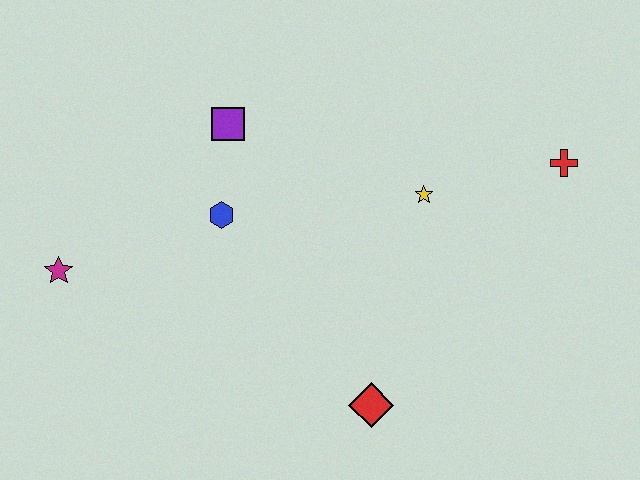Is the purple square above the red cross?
Yes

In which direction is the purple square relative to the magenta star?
The purple square is to the right of the magenta star.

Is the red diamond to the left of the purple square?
No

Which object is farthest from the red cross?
The magenta star is farthest from the red cross.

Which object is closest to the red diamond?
The yellow star is closest to the red diamond.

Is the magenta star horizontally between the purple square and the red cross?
No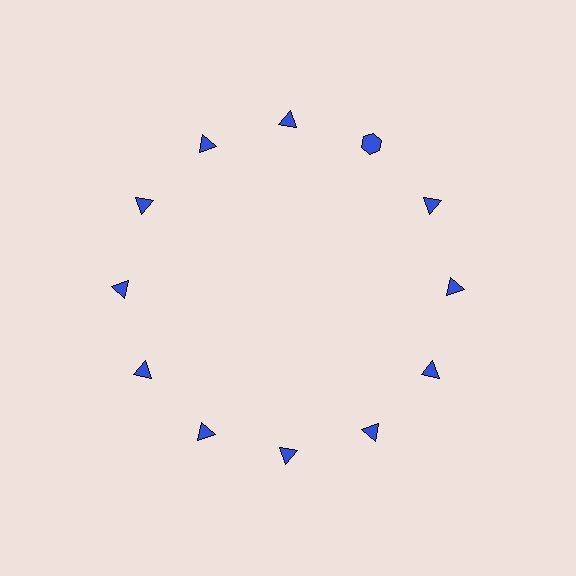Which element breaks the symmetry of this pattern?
The blue hexagon at roughly the 1 o'clock position breaks the symmetry. All other shapes are blue triangles.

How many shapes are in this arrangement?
There are 12 shapes arranged in a ring pattern.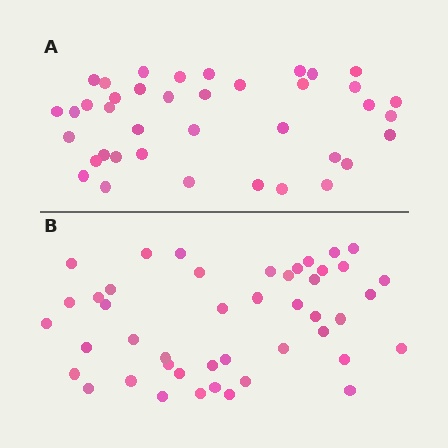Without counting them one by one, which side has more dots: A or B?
Region B (the bottom region) has more dots.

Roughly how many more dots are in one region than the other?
Region B has about 6 more dots than region A.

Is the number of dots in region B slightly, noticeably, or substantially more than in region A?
Region B has only slightly more — the two regions are fairly close. The ratio is roughly 1.2 to 1.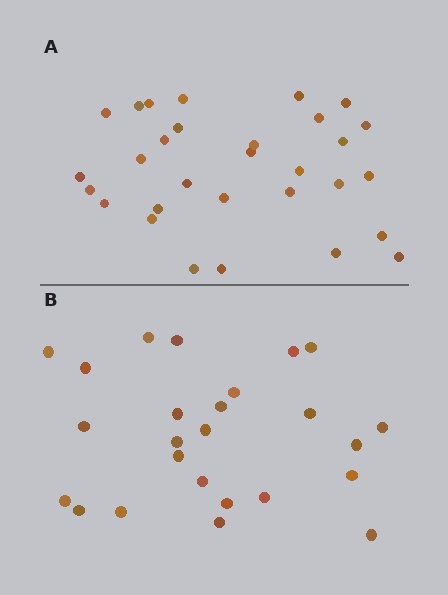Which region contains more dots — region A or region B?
Region A (the top region) has more dots.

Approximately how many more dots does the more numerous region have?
Region A has about 5 more dots than region B.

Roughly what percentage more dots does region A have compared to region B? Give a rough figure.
About 20% more.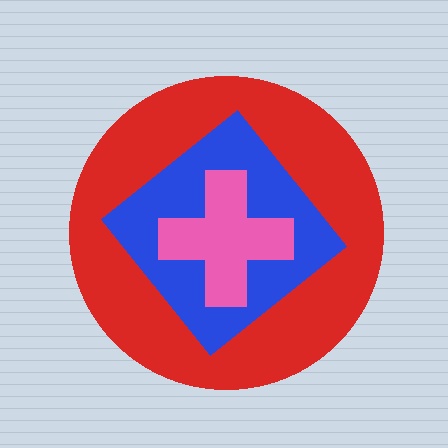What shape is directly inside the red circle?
The blue diamond.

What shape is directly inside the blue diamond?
The pink cross.